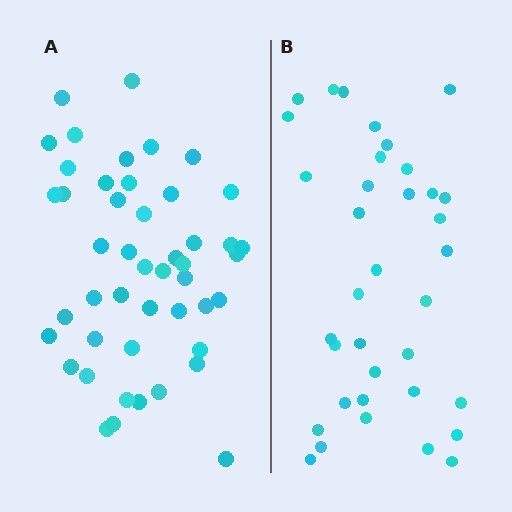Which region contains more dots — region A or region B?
Region A (the left region) has more dots.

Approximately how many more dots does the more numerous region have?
Region A has roughly 12 or so more dots than region B.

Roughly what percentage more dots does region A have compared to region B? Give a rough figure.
About 30% more.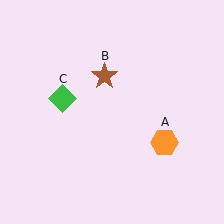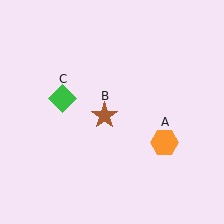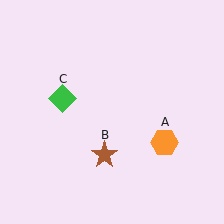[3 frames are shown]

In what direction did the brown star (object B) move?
The brown star (object B) moved down.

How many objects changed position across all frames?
1 object changed position: brown star (object B).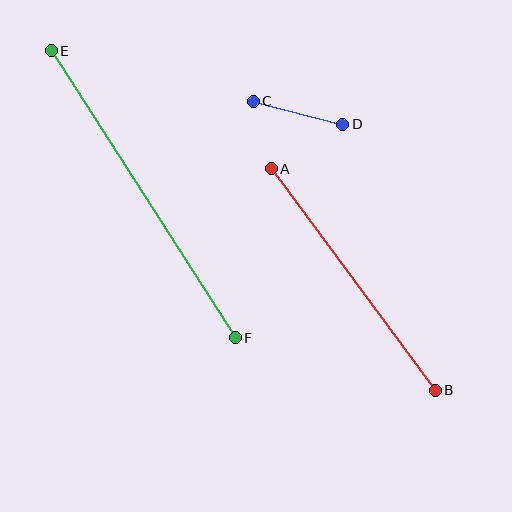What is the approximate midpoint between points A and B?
The midpoint is at approximately (353, 279) pixels.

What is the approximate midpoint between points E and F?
The midpoint is at approximately (143, 194) pixels.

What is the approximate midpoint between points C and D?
The midpoint is at approximately (298, 113) pixels.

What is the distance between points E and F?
The distance is approximately 341 pixels.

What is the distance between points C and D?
The distance is approximately 92 pixels.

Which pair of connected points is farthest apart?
Points E and F are farthest apart.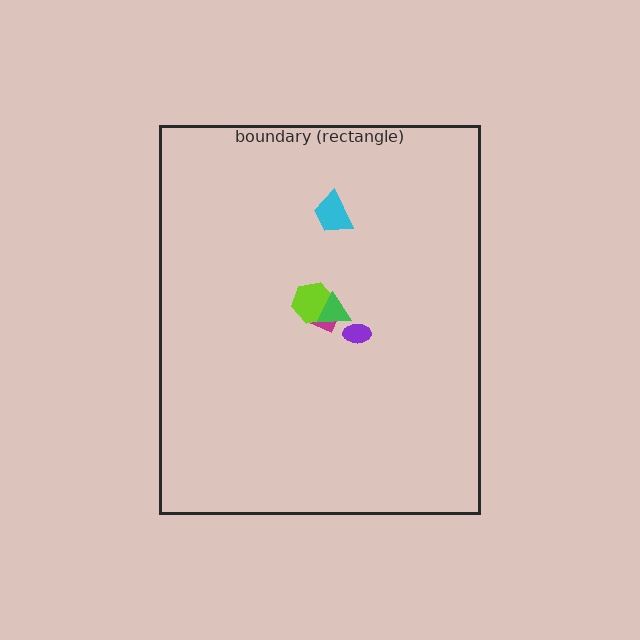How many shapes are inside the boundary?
5 inside, 0 outside.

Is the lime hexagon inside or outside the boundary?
Inside.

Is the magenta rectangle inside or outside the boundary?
Inside.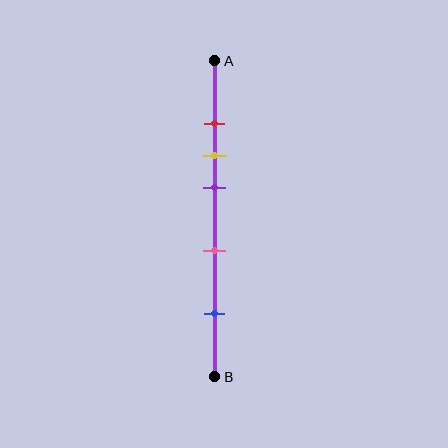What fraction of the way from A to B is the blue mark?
The blue mark is approximately 80% (0.8) of the way from A to B.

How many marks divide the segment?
There are 5 marks dividing the segment.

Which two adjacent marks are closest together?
The red and yellow marks are the closest adjacent pair.